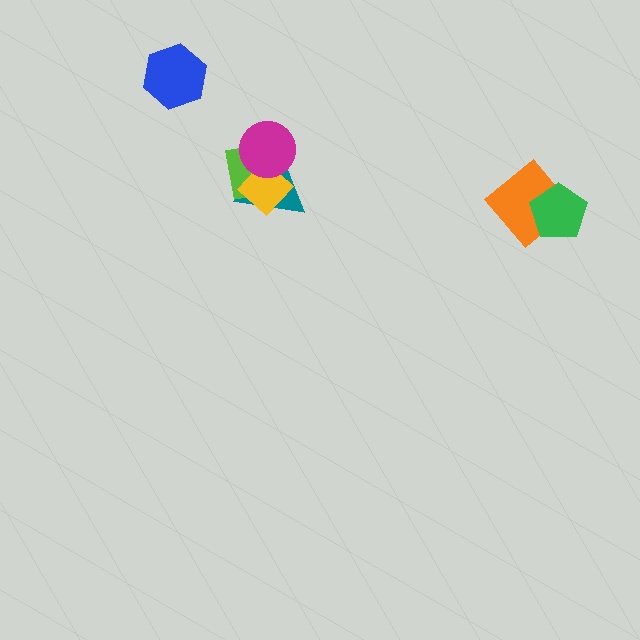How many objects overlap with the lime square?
3 objects overlap with the lime square.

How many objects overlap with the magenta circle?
3 objects overlap with the magenta circle.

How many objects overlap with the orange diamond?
1 object overlaps with the orange diamond.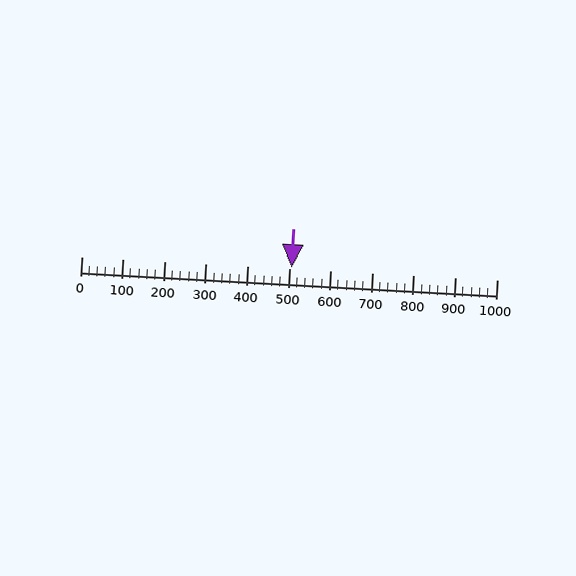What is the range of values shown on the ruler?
The ruler shows values from 0 to 1000.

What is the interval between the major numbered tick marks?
The major tick marks are spaced 100 units apart.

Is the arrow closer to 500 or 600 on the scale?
The arrow is closer to 500.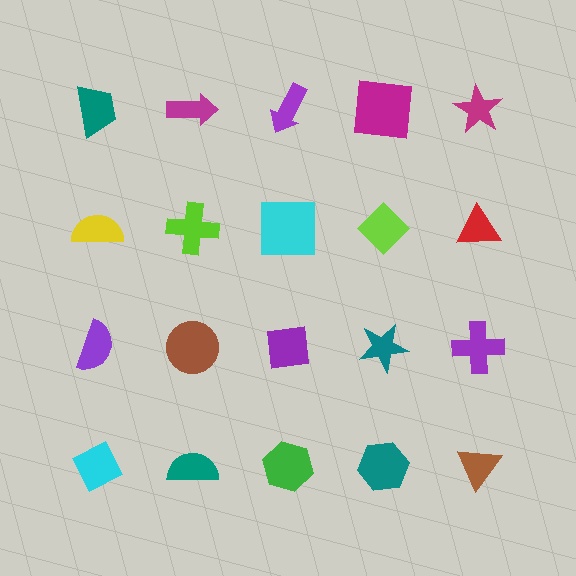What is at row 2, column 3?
A cyan square.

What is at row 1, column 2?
A magenta arrow.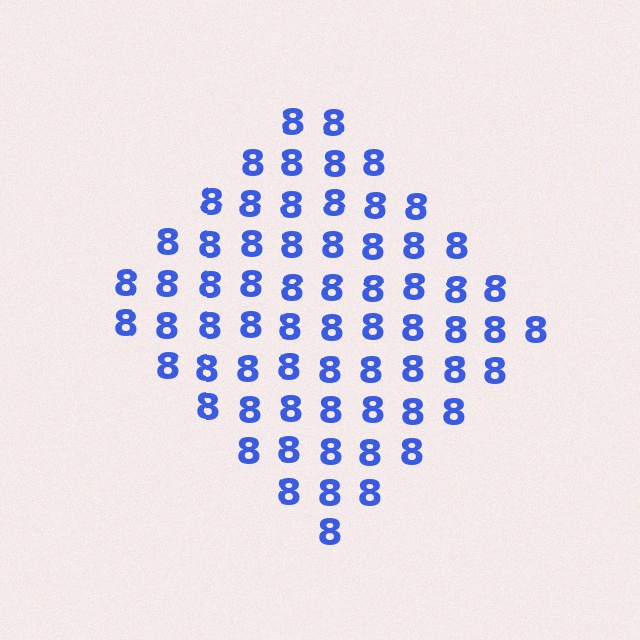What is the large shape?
The large shape is a diamond.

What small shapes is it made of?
It is made of small digit 8's.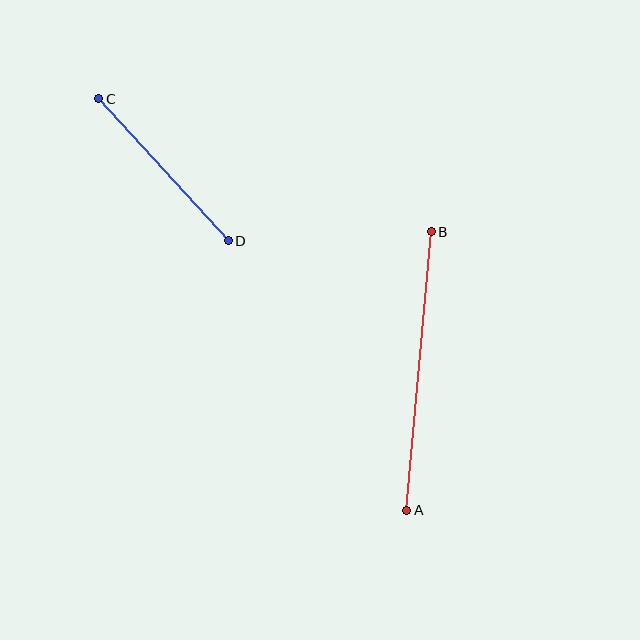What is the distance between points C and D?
The distance is approximately 192 pixels.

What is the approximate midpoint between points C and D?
The midpoint is at approximately (163, 170) pixels.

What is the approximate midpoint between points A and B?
The midpoint is at approximately (419, 371) pixels.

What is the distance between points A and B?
The distance is approximately 280 pixels.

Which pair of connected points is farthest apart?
Points A and B are farthest apart.